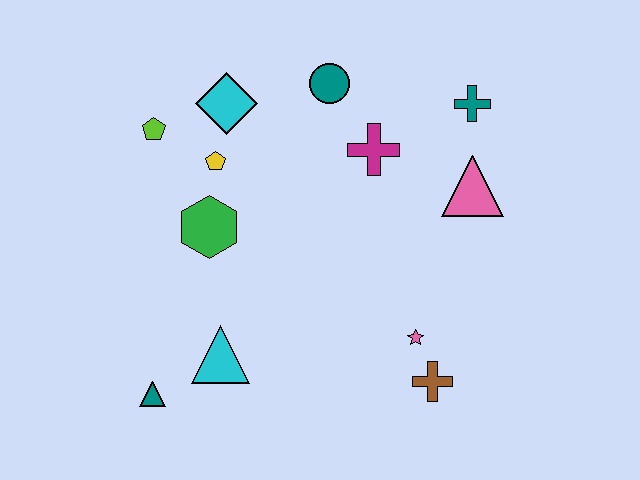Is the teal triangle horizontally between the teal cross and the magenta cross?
No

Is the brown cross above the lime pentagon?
No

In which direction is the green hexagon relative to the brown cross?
The green hexagon is to the left of the brown cross.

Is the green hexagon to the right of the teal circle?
No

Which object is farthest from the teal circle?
The teal triangle is farthest from the teal circle.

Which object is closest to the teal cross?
The pink triangle is closest to the teal cross.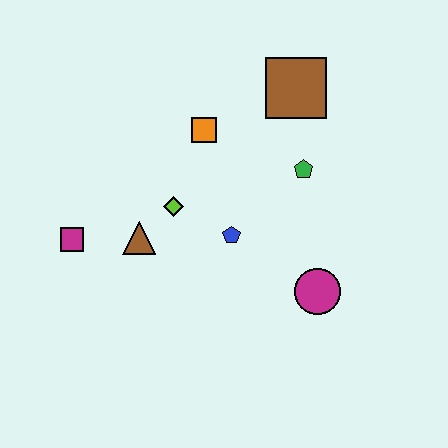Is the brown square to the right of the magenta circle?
No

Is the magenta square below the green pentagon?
Yes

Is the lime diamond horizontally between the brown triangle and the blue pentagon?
Yes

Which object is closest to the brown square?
The green pentagon is closest to the brown square.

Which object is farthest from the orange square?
The magenta circle is farthest from the orange square.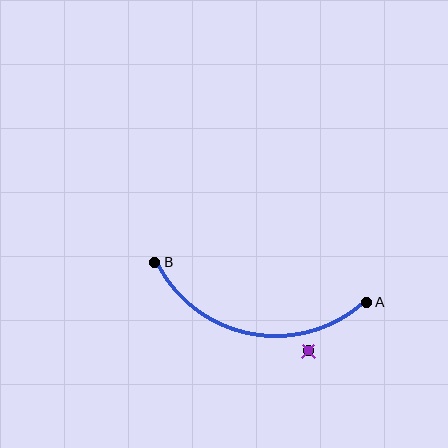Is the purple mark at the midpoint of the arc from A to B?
No — the purple mark does not lie on the arc at all. It sits slightly outside the curve.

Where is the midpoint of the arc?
The arc midpoint is the point on the curve farthest from the straight line joining A and B. It sits below that line.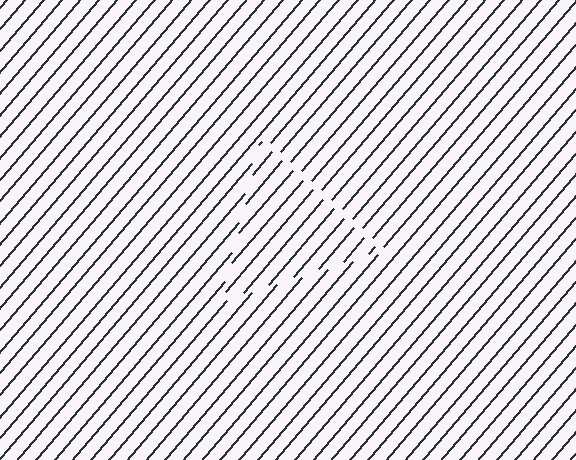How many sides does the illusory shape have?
3 sides — the line-ends trace a triangle.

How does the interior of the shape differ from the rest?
The interior of the shape contains the same grating, shifted by half a period — the contour is defined by the phase discontinuity where line-ends from the inner and outer gratings abut.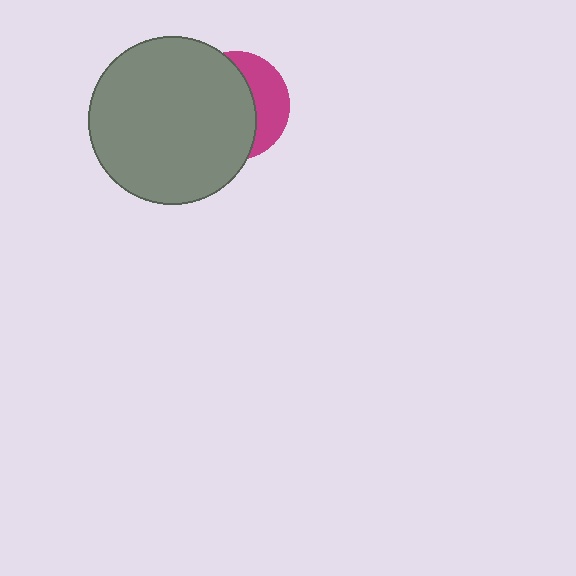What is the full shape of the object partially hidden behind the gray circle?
The partially hidden object is a magenta circle.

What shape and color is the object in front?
The object in front is a gray circle.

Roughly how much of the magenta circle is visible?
A small part of it is visible (roughly 35%).